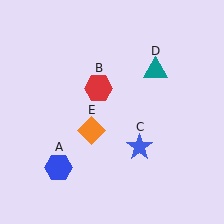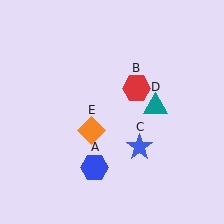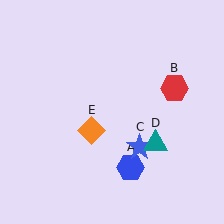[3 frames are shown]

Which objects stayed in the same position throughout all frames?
Blue star (object C) and orange diamond (object E) remained stationary.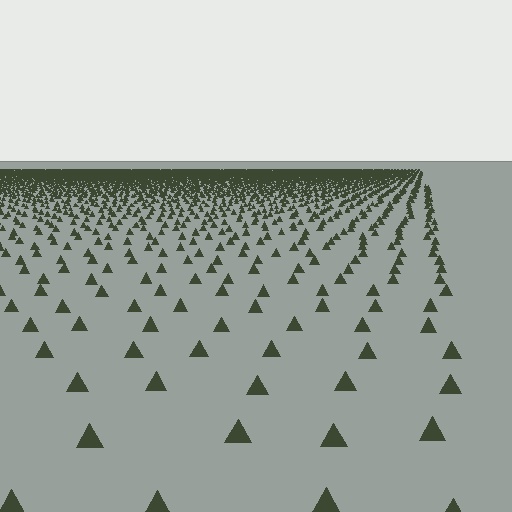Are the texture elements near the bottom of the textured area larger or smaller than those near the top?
Larger. Near the bottom, elements are closer to the viewer and appear at a bigger on-screen size.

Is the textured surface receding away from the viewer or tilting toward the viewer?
The surface is receding away from the viewer. Texture elements get smaller and denser toward the top.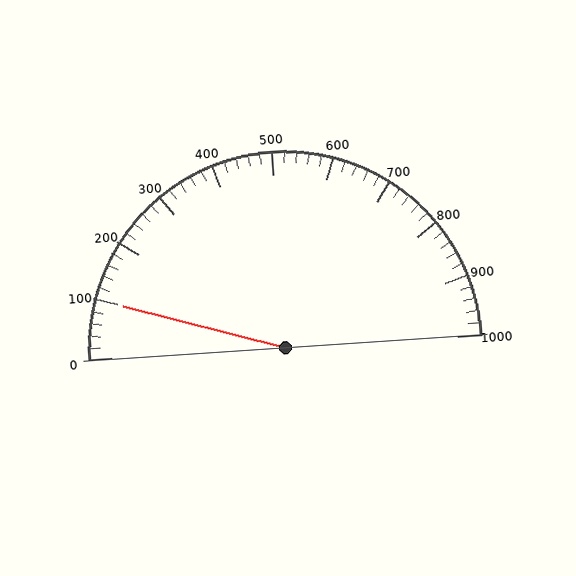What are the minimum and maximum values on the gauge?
The gauge ranges from 0 to 1000.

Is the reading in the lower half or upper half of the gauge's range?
The reading is in the lower half of the range (0 to 1000).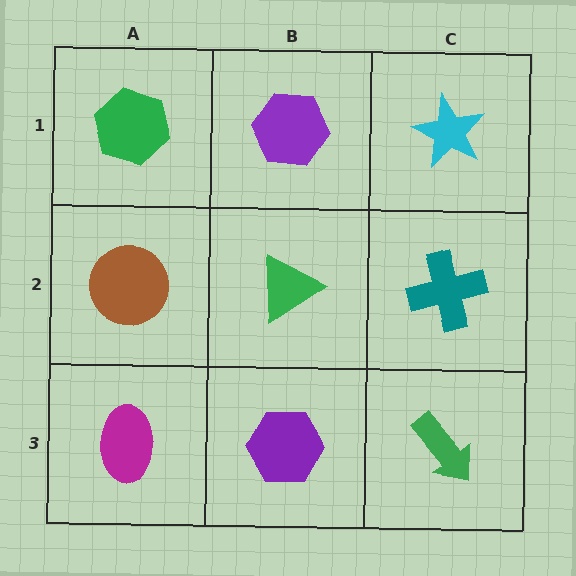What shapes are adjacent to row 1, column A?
A brown circle (row 2, column A), a purple hexagon (row 1, column B).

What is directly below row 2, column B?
A purple hexagon.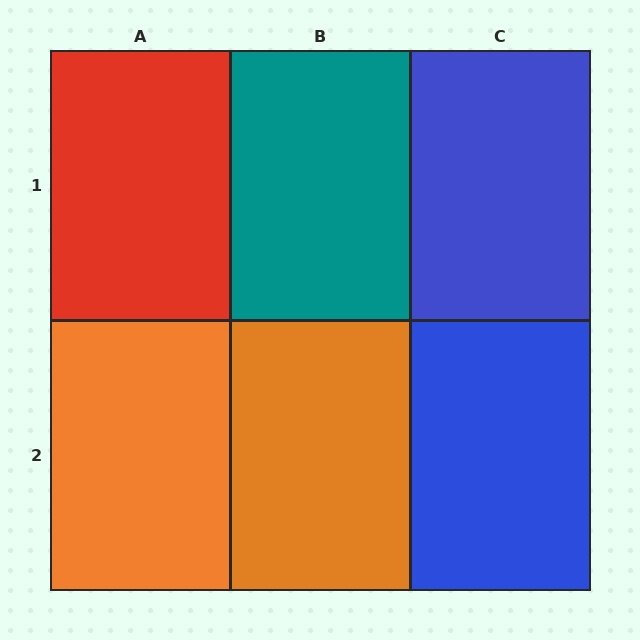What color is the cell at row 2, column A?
Orange.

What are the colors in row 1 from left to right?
Red, teal, blue.